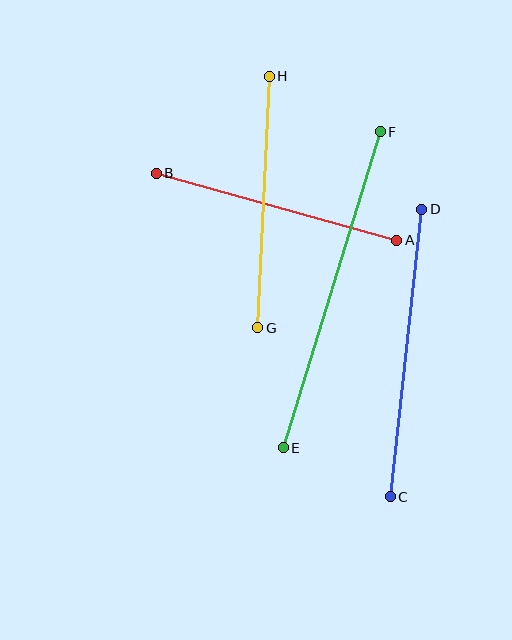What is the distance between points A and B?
The distance is approximately 250 pixels.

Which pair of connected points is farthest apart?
Points E and F are farthest apart.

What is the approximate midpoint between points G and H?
The midpoint is at approximately (263, 202) pixels.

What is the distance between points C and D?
The distance is approximately 289 pixels.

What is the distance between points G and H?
The distance is approximately 252 pixels.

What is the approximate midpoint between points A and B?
The midpoint is at approximately (276, 207) pixels.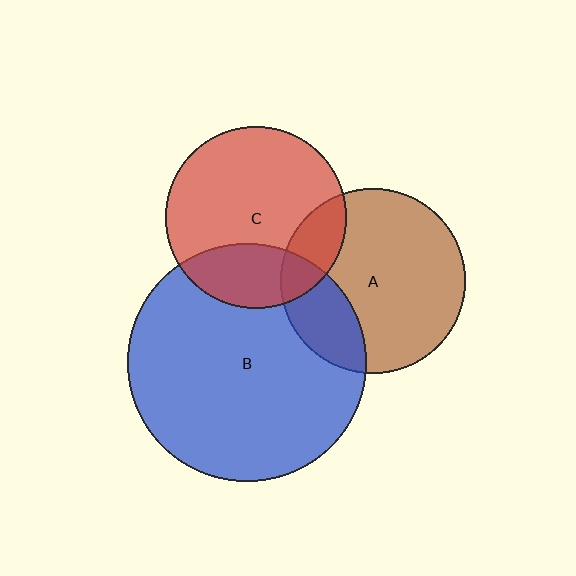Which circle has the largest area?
Circle B (blue).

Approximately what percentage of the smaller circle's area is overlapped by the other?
Approximately 25%.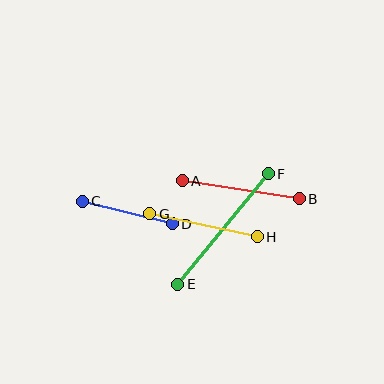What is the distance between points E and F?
The distance is approximately 143 pixels.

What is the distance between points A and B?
The distance is approximately 118 pixels.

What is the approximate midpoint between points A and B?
The midpoint is at approximately (241, 190) pixels.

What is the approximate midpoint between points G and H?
The midpoint is at approximately (203, 225) pixels.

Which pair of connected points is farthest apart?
Points E and F are farthest apart.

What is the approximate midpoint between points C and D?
The midpoint is at approximately (127, 213) pixels.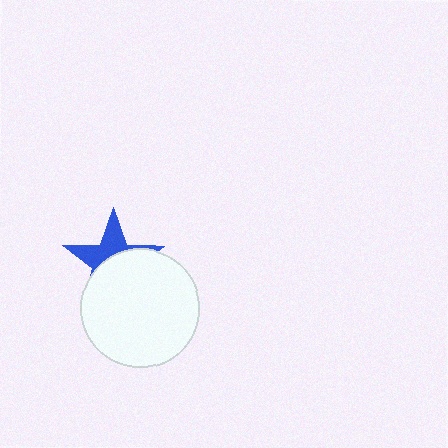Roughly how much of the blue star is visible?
A small part of it is visible (roughly 43%).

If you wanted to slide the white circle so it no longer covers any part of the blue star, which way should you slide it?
Slide it down — that is the most direct way to separate the two shapes.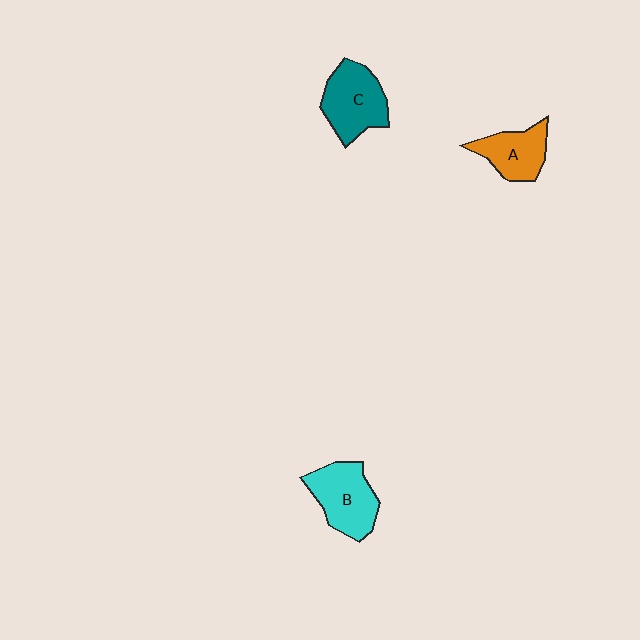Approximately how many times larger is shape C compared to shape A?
Approximately 1.3 times.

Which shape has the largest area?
Shape C (teal).